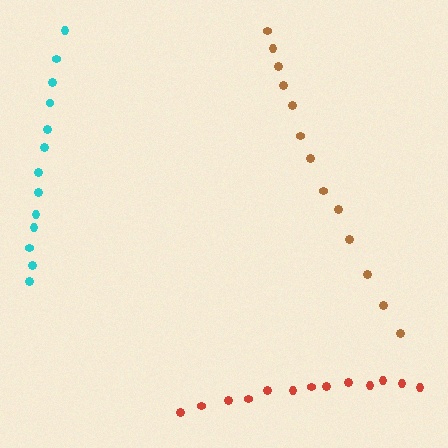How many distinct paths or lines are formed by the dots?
There are 3 distinct paths.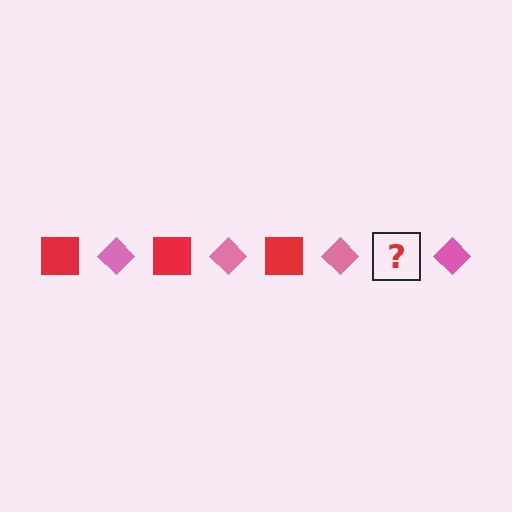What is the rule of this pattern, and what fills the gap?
The rule is that the pattern alternates between red square and pink diamond. The gap should be filled with a red square.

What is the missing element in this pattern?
The missing element is a red square.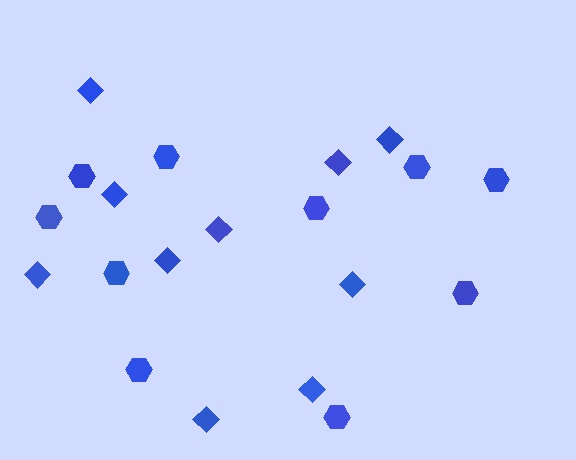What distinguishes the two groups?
There are 2 groups: one group of hexagons (10) and one group of diamonds (10).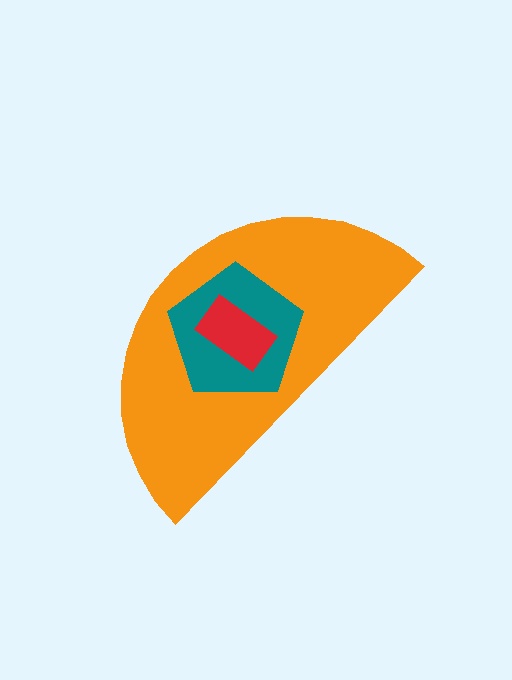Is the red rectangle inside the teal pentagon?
Yes.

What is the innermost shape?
The red rectangle.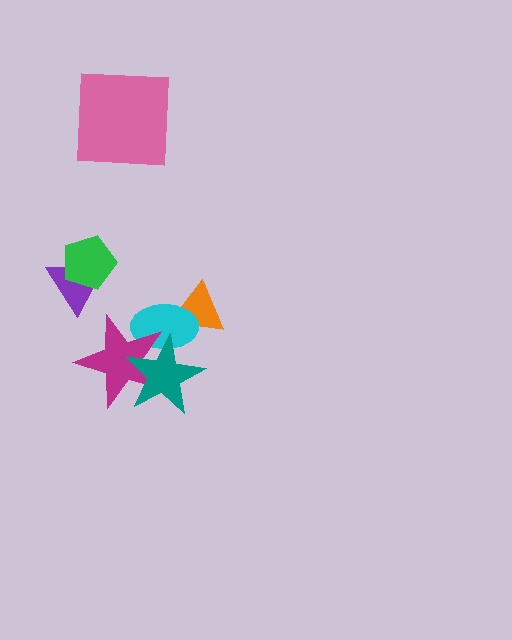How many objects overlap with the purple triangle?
1 object overlaps with the purple triangle.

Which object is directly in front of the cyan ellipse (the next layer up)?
The magenta star is directly in front of the cyan ellipse.